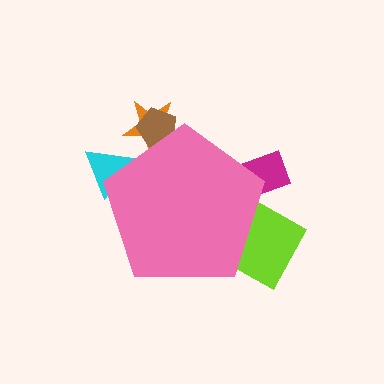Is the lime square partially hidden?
Yes, the lime square is partially hidden behind the pink pentagon.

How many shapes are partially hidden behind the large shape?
5 shapes are partially hidden.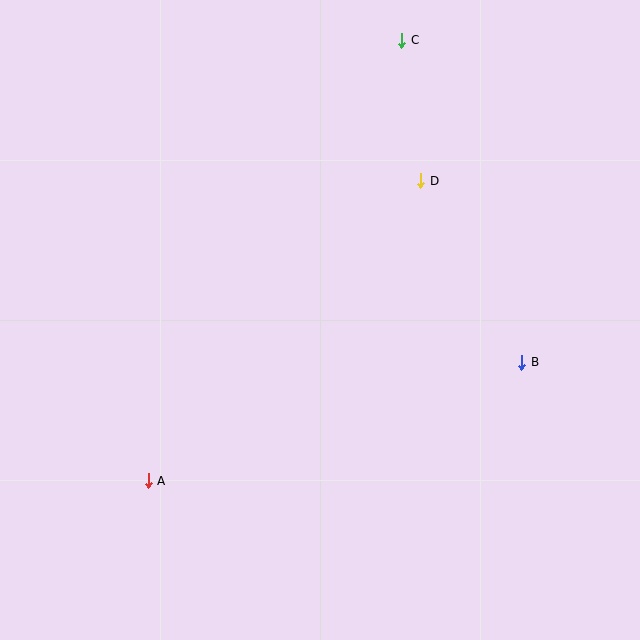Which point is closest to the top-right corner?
Point C is closest to the top-right corner.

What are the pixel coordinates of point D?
Point D is at (421, 181).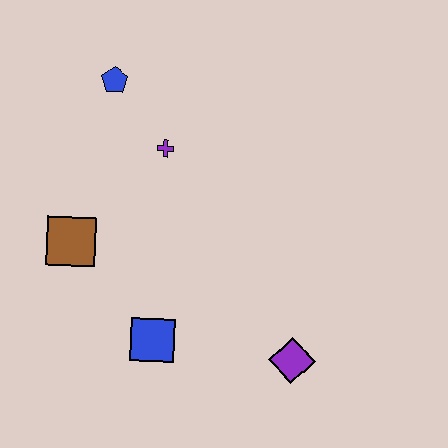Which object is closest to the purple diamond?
The blue square is closest to the purple diamond.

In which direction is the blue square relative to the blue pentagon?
The blue square is below the blue pentagon.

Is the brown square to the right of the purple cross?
No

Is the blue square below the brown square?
Yes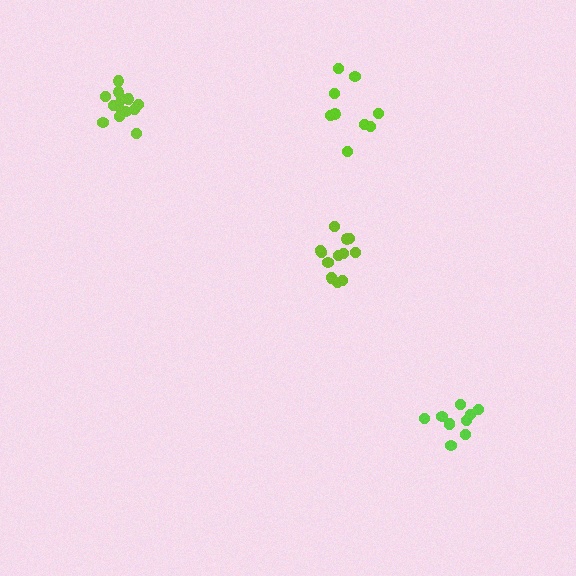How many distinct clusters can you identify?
There are 4 distinct clusters.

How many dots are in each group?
Group 1: 9 dots, Group 2: 13 dots, Group 3: 13 dots, Group 4: 10 dots (45 total).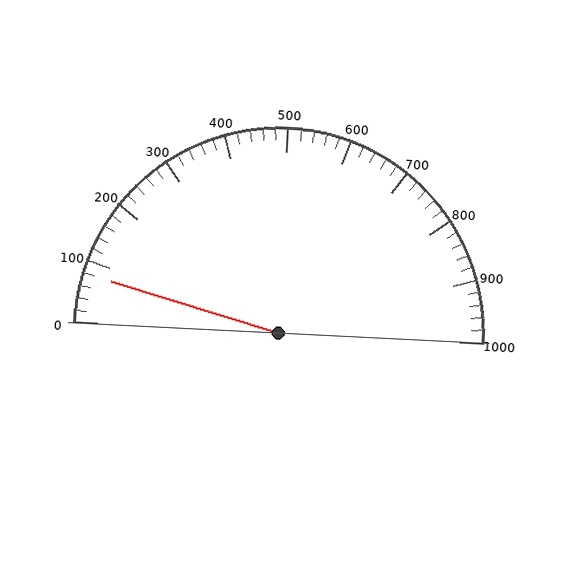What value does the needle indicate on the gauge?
The needle indicates approximately 80.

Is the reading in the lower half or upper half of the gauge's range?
The reading is in the lower half of the range (0 to 1000).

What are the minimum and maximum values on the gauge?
The gauge ranges from 0 to 1000.